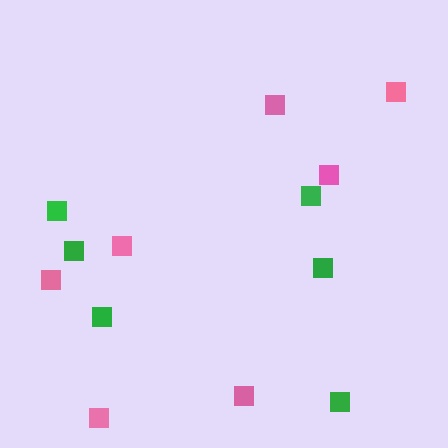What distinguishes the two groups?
There are 2 groups: one group of green squares (6) and one group of pink squares (7).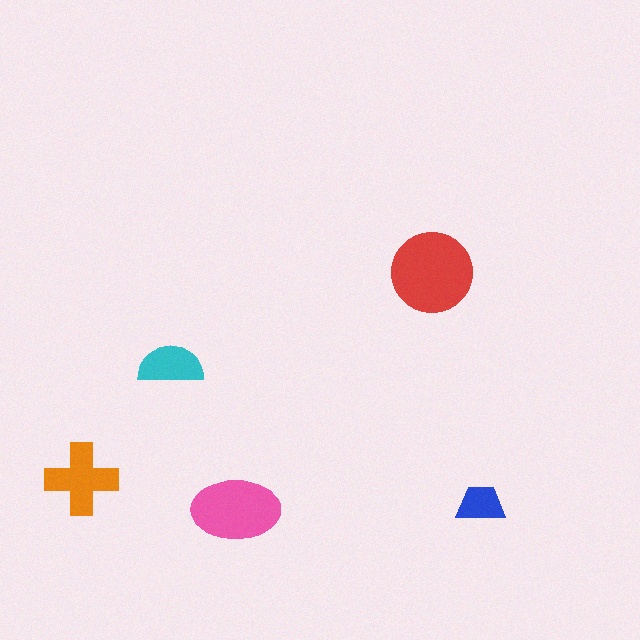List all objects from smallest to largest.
The blue trapezoid, the cyan semicircle, the orange cross, the pink ellipse, the red circle.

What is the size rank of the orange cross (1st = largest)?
3rd.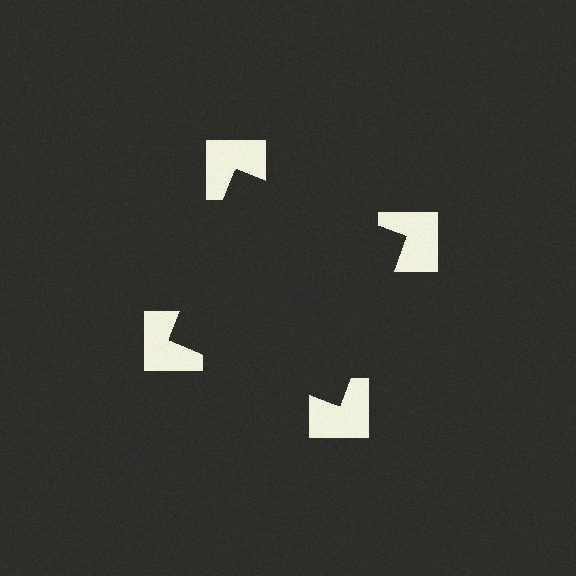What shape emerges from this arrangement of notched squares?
An illusory square — its edges are inferred from the aligned wedge cuts in the notched squares, not physically drawn.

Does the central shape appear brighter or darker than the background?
It typically appears slightly darker than the background, even though no actual brightness change is drawn.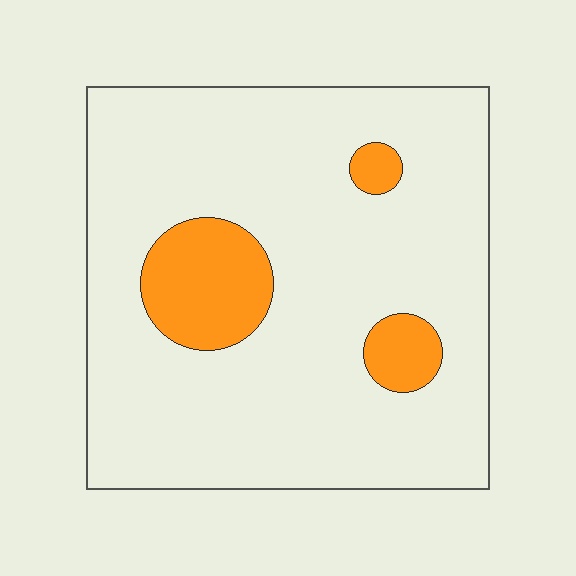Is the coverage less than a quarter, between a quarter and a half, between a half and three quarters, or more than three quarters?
Less than a quarter.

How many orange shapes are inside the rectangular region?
3.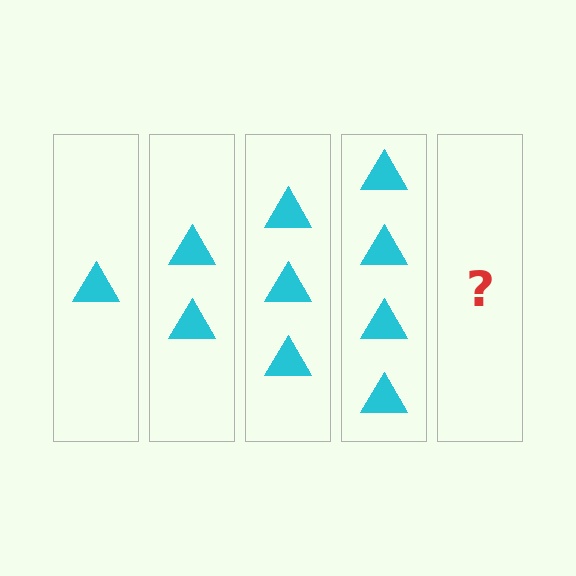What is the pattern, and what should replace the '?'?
The pattern is that each step adds one more triangle. The '?' should be 5 triangles.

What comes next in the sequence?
The next element should be 5 triangles.